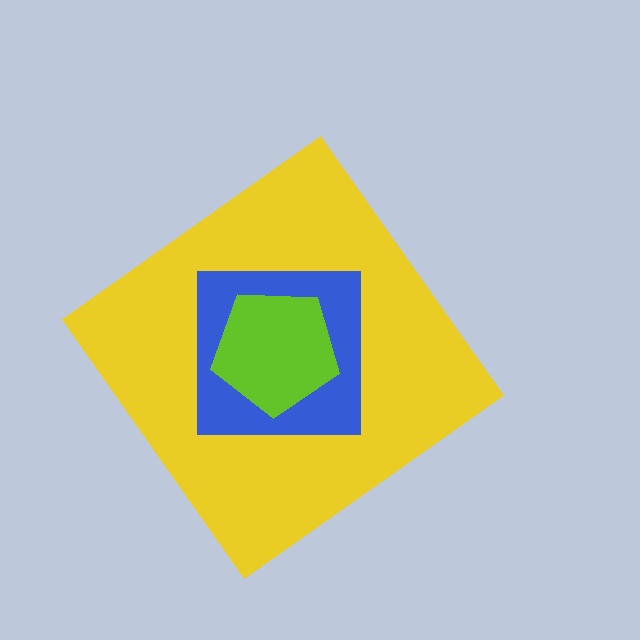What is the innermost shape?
The lime pentagon.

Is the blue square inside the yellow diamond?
Yes.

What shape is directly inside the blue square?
The lime pentagon.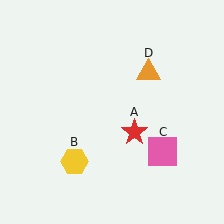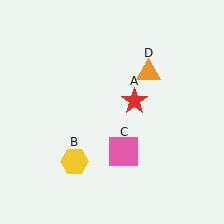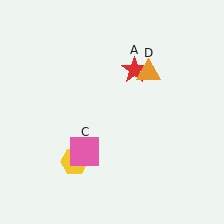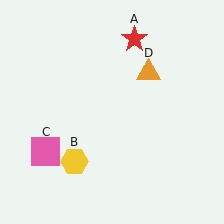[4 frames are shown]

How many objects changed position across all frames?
2 objects changed position: red star (object A), pink square (object C).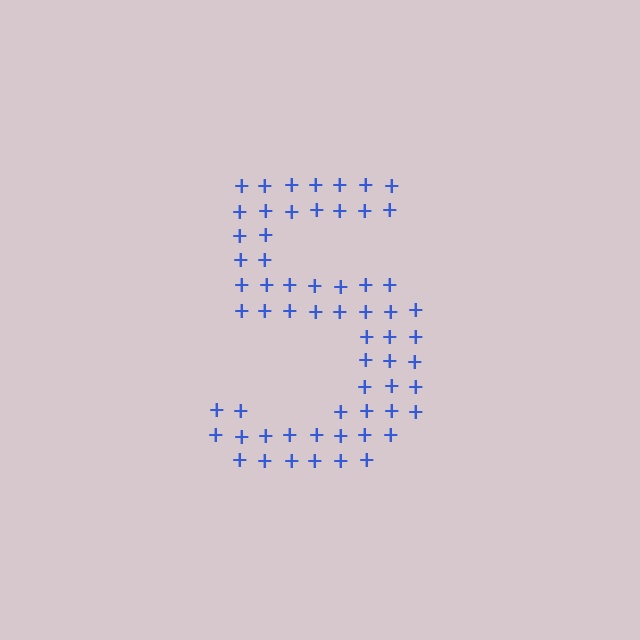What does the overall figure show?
The overall figure shows the digit 5.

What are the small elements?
The small elements are plus signs.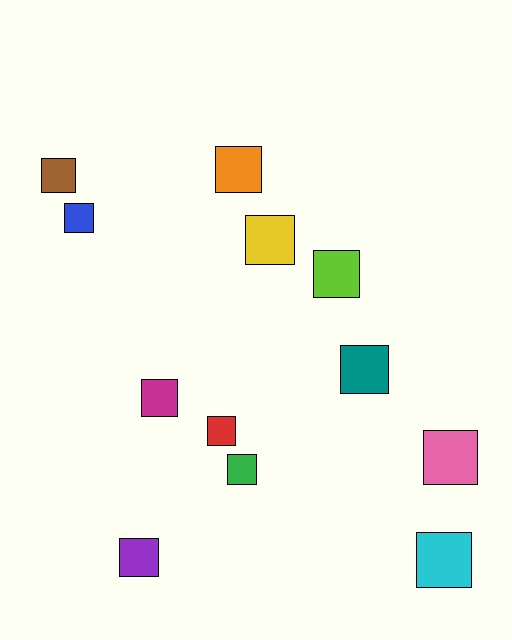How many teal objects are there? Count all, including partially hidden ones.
There is 1 teal object.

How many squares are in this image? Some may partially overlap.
There are 12 squares.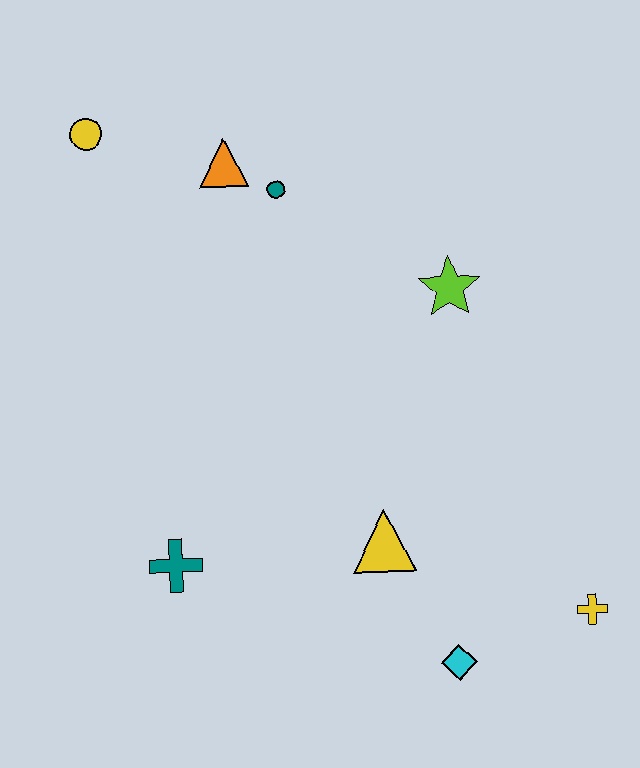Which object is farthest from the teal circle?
The yellow cross is farthest from the teal circle.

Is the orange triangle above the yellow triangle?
Yes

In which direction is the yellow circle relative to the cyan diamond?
The yellow circle is above the cyan diamond.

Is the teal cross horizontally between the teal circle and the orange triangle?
No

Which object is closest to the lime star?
The teal circle is closest to the lime star.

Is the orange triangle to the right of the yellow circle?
Yes